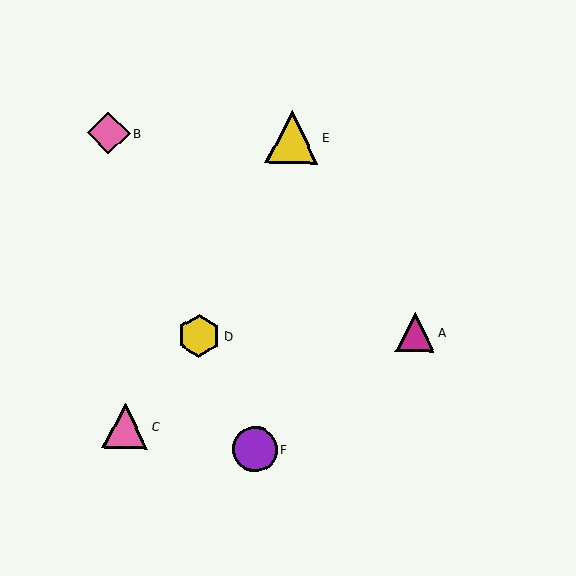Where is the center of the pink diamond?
The center of the pink diamond is at (109, 133).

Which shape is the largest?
The yellow triangle (labeled E) is the largest.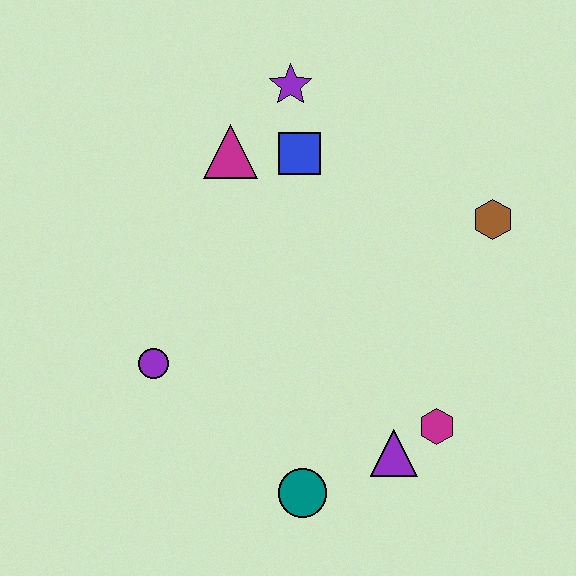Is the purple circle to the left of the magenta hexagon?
Yes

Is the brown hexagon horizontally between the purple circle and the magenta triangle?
No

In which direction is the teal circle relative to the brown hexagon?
The teal circle is below the brown hexagon.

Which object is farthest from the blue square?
The teal circle is farthest from the blue square.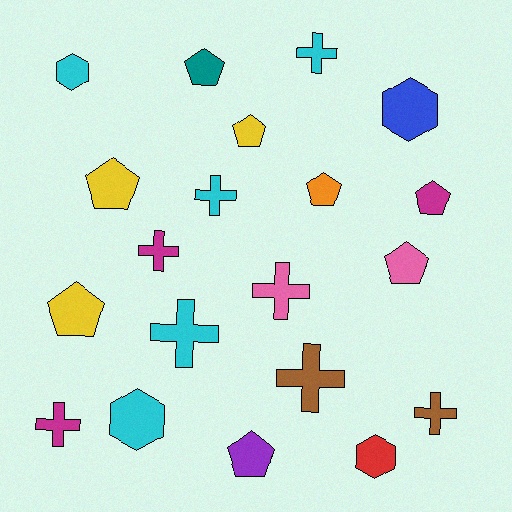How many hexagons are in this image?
There are 4 hexagons.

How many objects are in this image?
There are 20 objects.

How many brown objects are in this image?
There are 2 brown objects.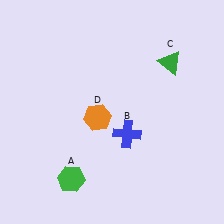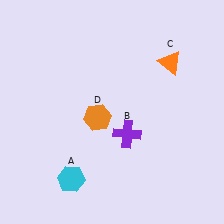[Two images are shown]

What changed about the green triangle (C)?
In Image 1, C is green. In Image 2, it changed to orange.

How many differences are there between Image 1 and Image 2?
There are 3 differences between the two images.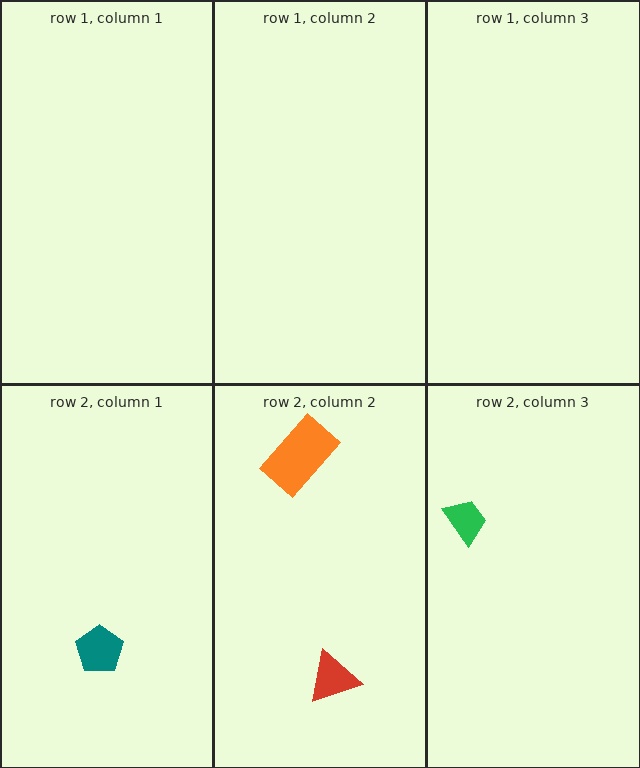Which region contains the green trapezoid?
The row 2, column 3 region.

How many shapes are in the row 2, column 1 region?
1.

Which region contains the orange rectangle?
The row 2, column 2 region.